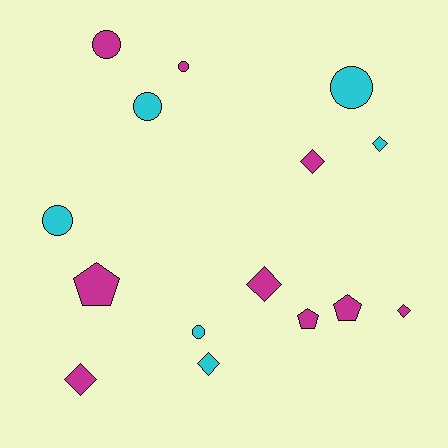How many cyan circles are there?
There are 4 cyan circles.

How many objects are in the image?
There are 15 objects.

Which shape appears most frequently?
Circle, with 6 objects.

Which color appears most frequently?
Magenta, with 9 objects.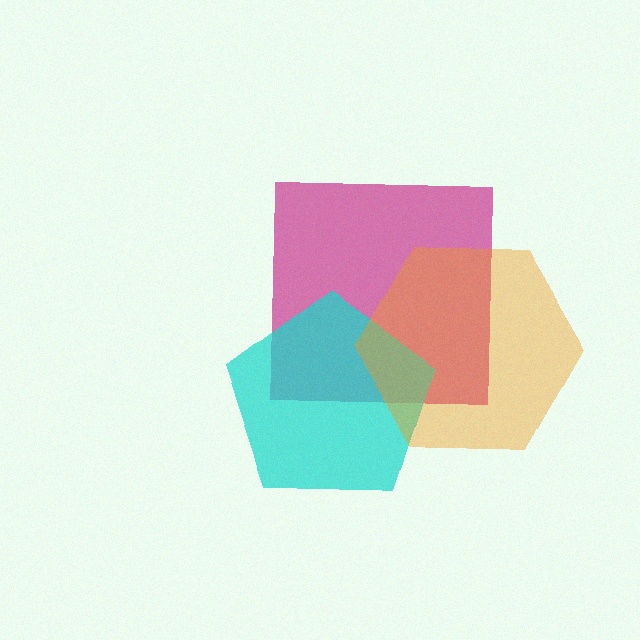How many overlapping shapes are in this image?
There are 3 overlapping shapes in the image.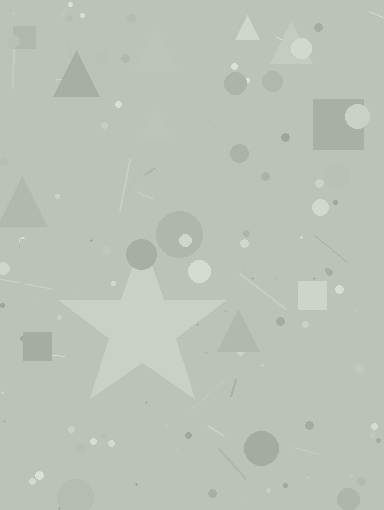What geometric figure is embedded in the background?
A star is embedded in the background.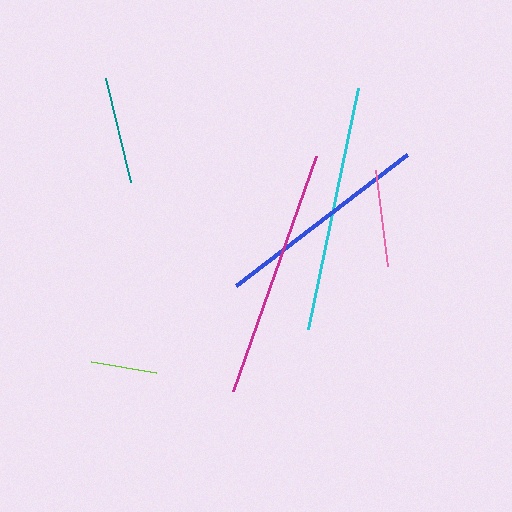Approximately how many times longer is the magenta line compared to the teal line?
The magenta line is approximately 2.3 times the length of the teal line.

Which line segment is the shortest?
The lime line is the shortest at approximately 66 pixels.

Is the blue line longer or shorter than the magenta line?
The magenta line is longer than the blue line.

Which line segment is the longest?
The magenta line is the longest at approximately 249 pixels.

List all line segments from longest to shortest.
From longest to shortest: magenta, cyan, blue, teal, pink, lime.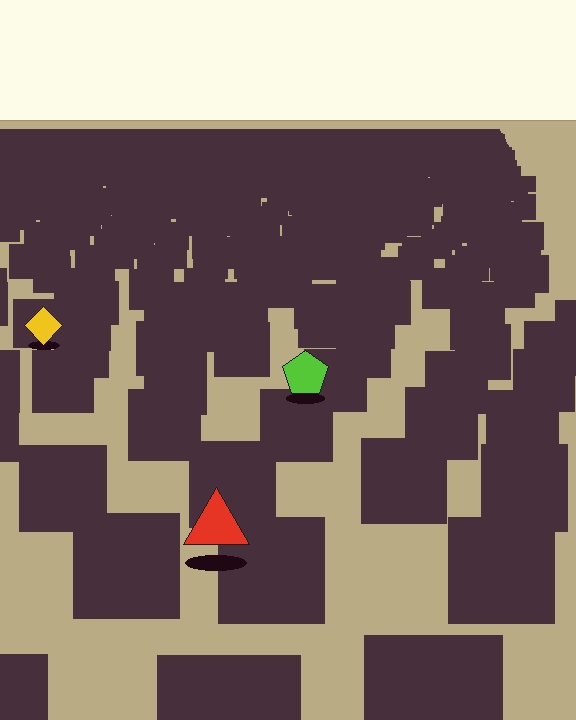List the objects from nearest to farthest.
From nearest to farthest: the red triangle, the lime pentagon, the yellow diamond.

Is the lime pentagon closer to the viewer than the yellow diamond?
Yes. The lime pentagon is closer — you can tell from the texture gradient: the ground texture is coarser near it.